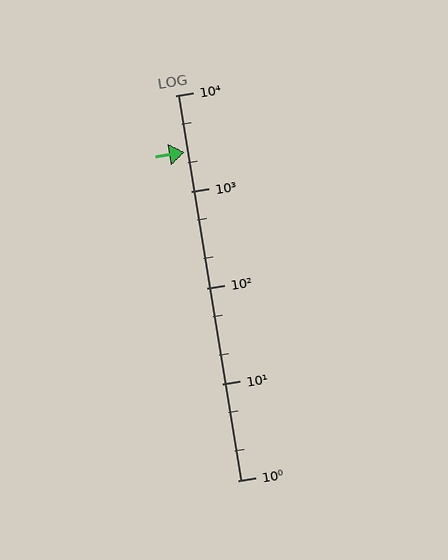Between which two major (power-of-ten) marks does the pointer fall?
The pointer is between 1000 and 10000.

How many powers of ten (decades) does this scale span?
The scale spans 4 decades, from 1 to 10000.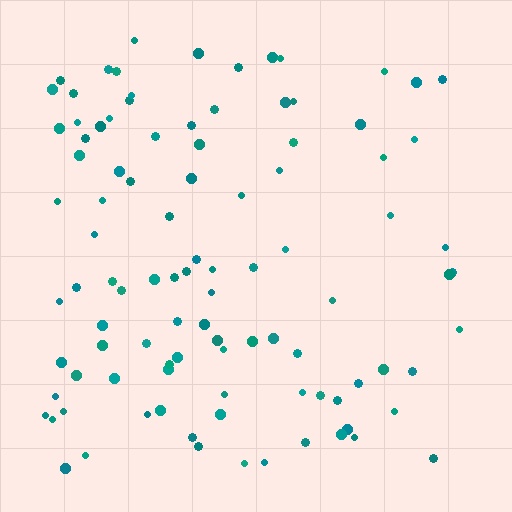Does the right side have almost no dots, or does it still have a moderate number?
Still a moderate number, just noticeably fewer than the left.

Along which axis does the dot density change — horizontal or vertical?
Horizontal.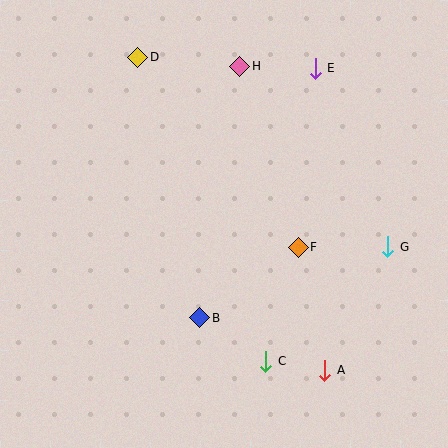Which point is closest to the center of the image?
Point F at (298, 247) is closest to the center.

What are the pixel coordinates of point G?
Point G is at (388, 247).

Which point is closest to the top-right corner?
Point E is closest to the top-right corner.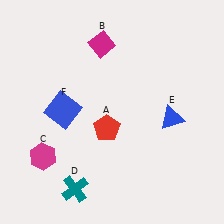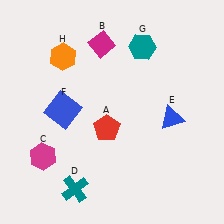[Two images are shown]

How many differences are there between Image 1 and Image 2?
There are 2 differences between the two images.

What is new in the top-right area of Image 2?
A teal hexagon (G) was added in the top-right area of Image 2.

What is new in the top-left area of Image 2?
An orange hexagon (H) was added in the top-left area of Image 2.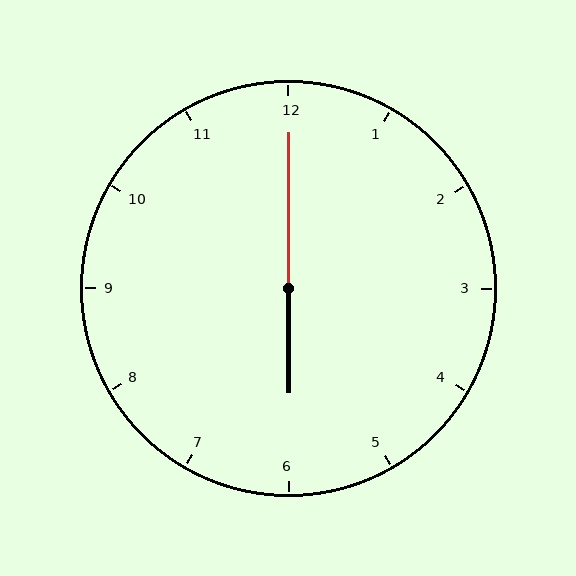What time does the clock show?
6:00.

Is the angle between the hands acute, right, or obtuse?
It is obtuse.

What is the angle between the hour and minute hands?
Approximately 180 degrees.